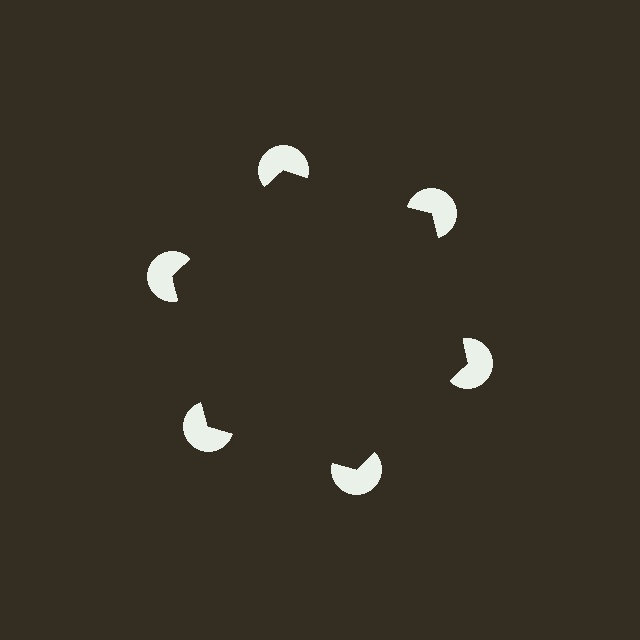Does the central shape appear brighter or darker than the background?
It typically appears slightly darker than the background, even though no actual brightness change is drawn.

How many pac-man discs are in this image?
There are 6 — one at each vertex of the illusory hexagon.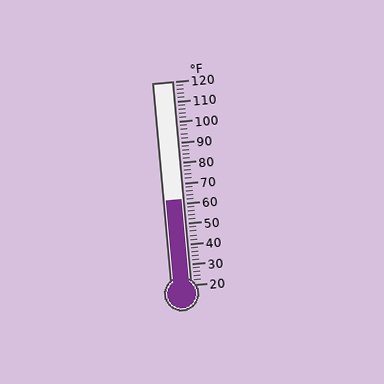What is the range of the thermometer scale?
The thermometer scale ranges from 20°F to 120°F.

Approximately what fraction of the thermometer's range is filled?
The thermometer is filled to approximately 40% of its range.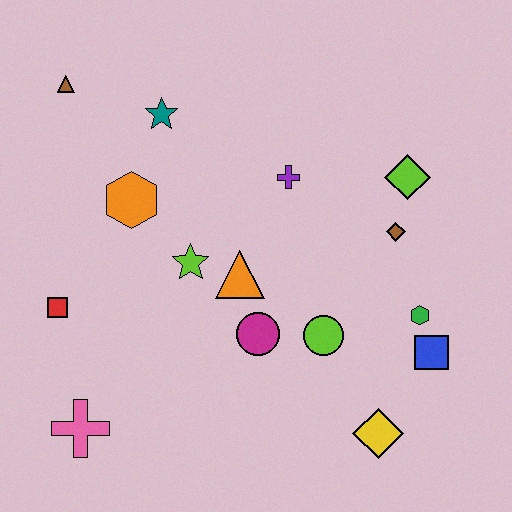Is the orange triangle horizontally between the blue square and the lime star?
Yes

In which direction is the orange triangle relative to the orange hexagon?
The orange triangle is to the right of the orange hexagon.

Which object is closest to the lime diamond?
The brown diamond is closest to the lime diamond.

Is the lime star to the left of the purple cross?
Yes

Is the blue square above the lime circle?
No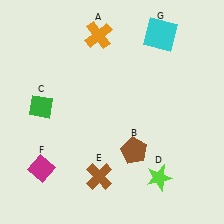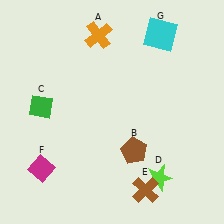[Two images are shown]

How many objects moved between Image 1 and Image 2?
1 object moved between the two images.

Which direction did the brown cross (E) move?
The brown cross (E) moved right.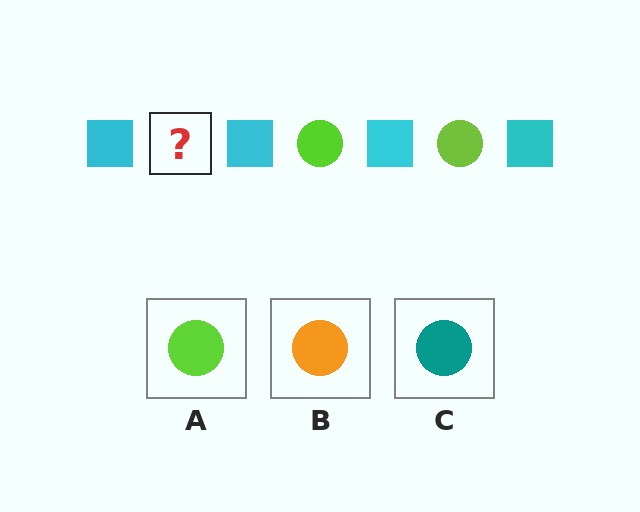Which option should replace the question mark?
Option A.